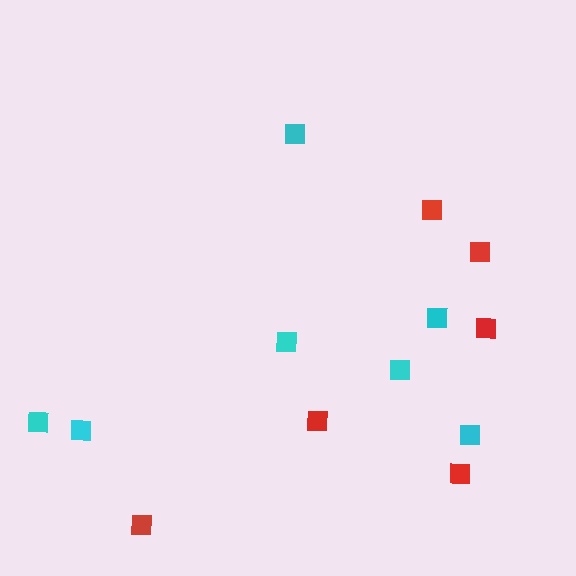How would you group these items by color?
There are 2 groups: one group of red squares (6) and one group of cyan squares (7).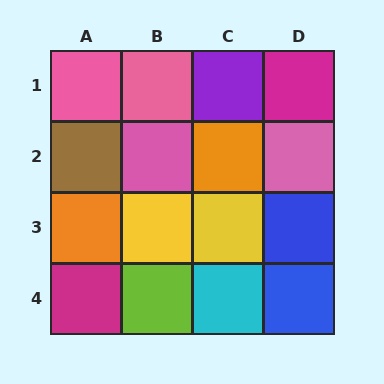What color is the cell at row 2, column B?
Pink.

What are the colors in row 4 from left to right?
Magenta, lime, cyan, blue.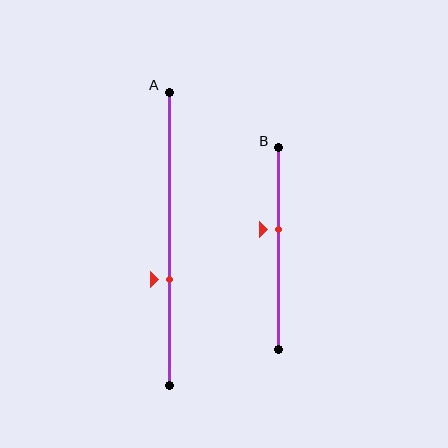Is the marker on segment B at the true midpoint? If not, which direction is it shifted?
No, the marker on segment B is shifted upward by about 9% of the segment length.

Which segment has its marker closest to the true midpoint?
Segment B has its marker closest to the true midpoint.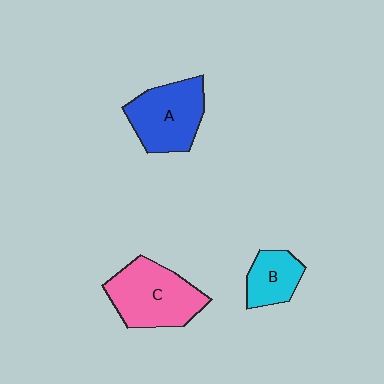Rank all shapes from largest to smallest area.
From largest to smallest: C (pink), A (blue), B (cyan).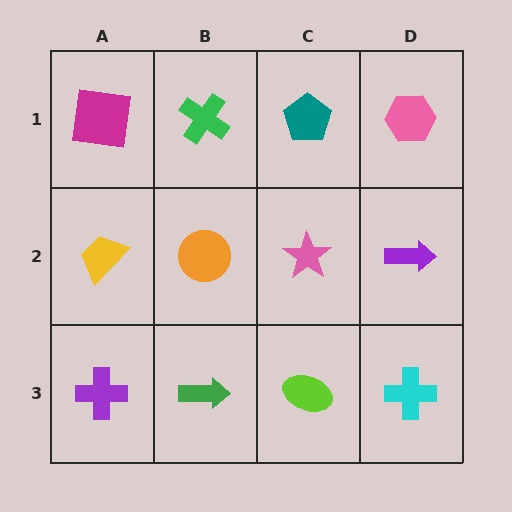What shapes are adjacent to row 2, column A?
A magenta square (row 1, column A), a purple cross (row 3, column A), an orange circle (row 2, column B).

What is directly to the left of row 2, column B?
A yellow trapezoid.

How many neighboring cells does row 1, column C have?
3.